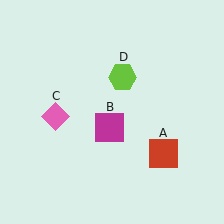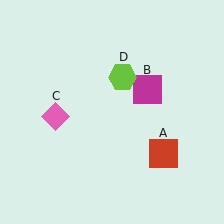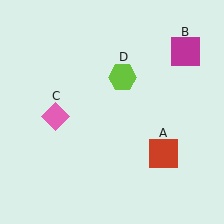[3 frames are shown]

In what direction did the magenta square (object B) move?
The magenta square (object B) moved up and to the right.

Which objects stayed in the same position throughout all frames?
Red square (object A) and pink diamond (object C) and lime hexagon (object D) remained stationary.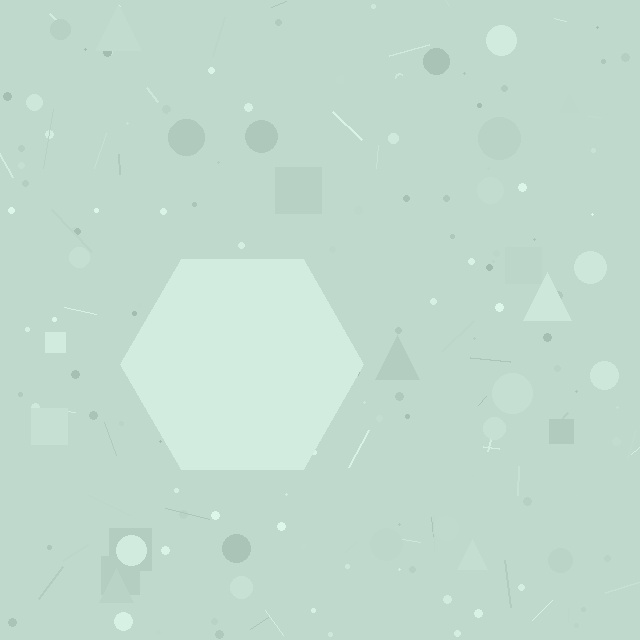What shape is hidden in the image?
A hexagon is hidden in the image.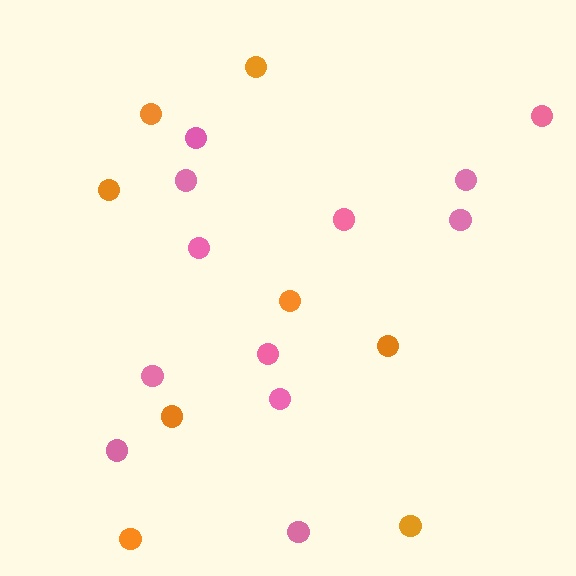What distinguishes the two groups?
There are 2 groups: one group of orange circles (8) and one group of pink circles (12).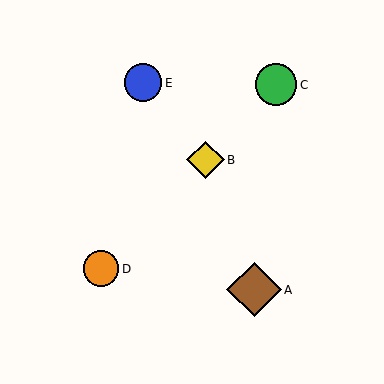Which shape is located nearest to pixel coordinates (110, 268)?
The orange circle (labeled D) at (101, 269) is nearest to that location.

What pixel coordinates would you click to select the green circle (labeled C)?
Click at (276, 85) to select the green circle C.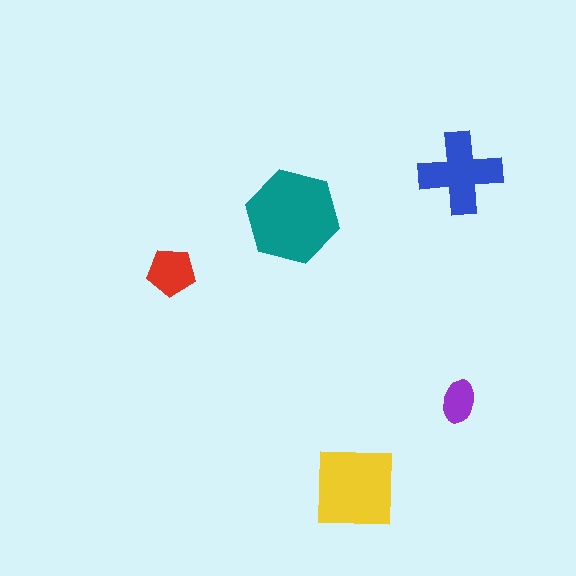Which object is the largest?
The teal hexagon.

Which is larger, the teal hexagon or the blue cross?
The teal hexagon.